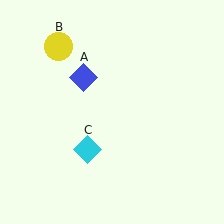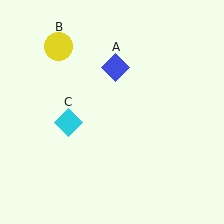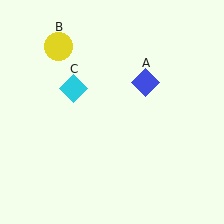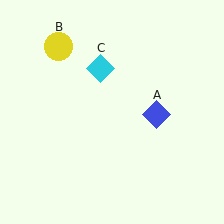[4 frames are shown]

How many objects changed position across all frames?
2 objects changed position: blue diamond (object A), cyan diamond (object C).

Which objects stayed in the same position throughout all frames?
Yellow circle (object B) remained stationary.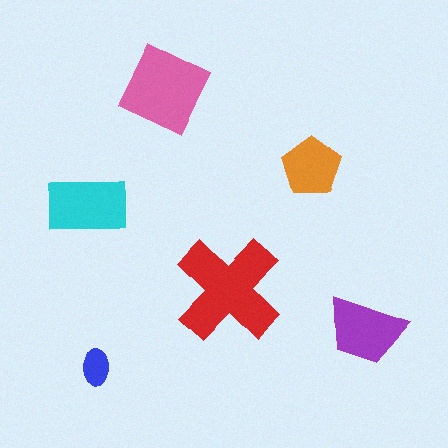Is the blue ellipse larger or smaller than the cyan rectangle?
Smaller.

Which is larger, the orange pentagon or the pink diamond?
The pink diamond.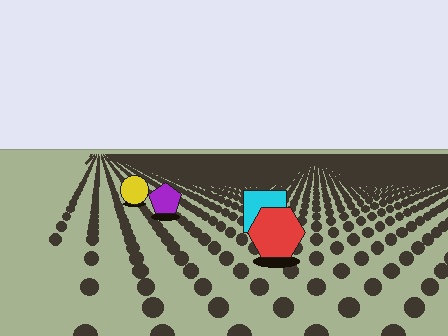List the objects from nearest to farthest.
From nearest to farthest: the red hexagon, the cyan square, the purple pentagon, the yellow circle.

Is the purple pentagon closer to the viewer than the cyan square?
No. The cyan square is closer — you can tell from the texture gradient: the ground texture is coarser near it.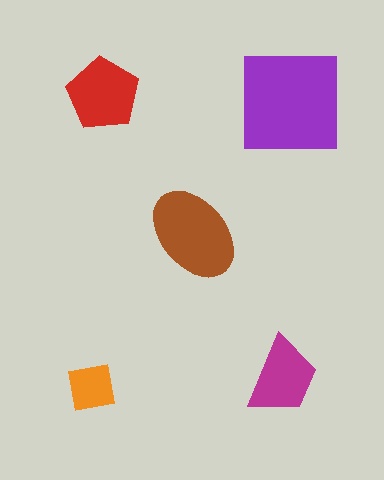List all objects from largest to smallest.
The purple square, the brown ellipse, the red pentagon, the magenta trapezoid, the orange square.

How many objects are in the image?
There are 5 objects in the image.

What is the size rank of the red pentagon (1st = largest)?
3rd.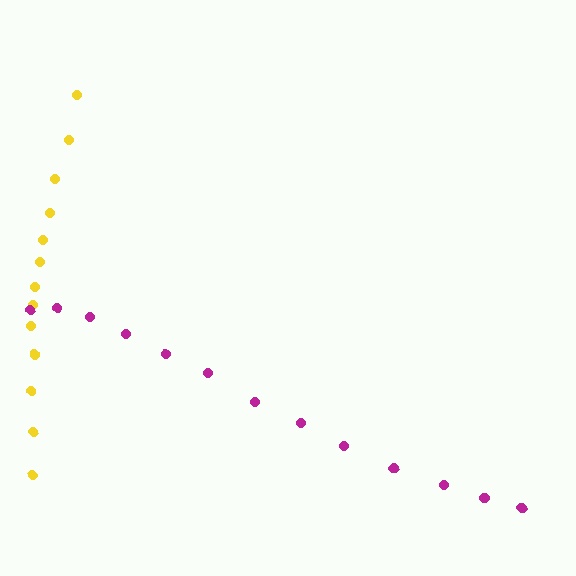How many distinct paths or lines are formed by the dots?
There are 2 distinct paths.